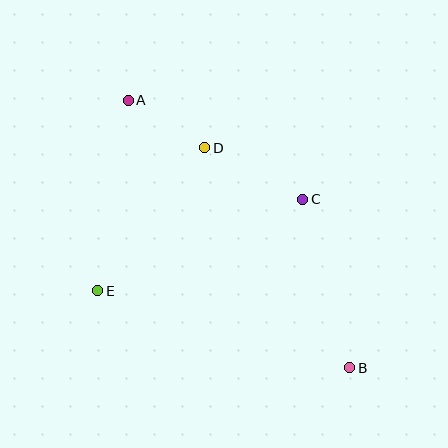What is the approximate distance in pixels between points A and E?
The distance between A and E is approximately 193 pixels.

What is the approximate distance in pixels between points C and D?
The distance between C and D is approximately 111 pixels.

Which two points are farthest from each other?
Points A and B are farthest from each other.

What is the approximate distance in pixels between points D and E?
The distance between D and E is approximately 178 pixels.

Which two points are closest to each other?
Points A and D are closest to each other.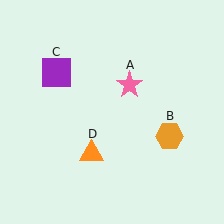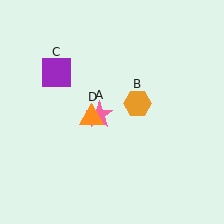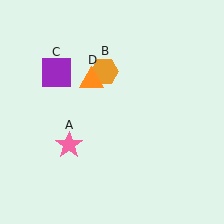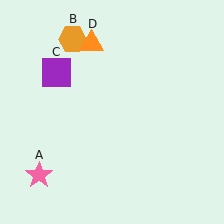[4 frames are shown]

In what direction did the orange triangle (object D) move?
The orange triangle (object D) moved up.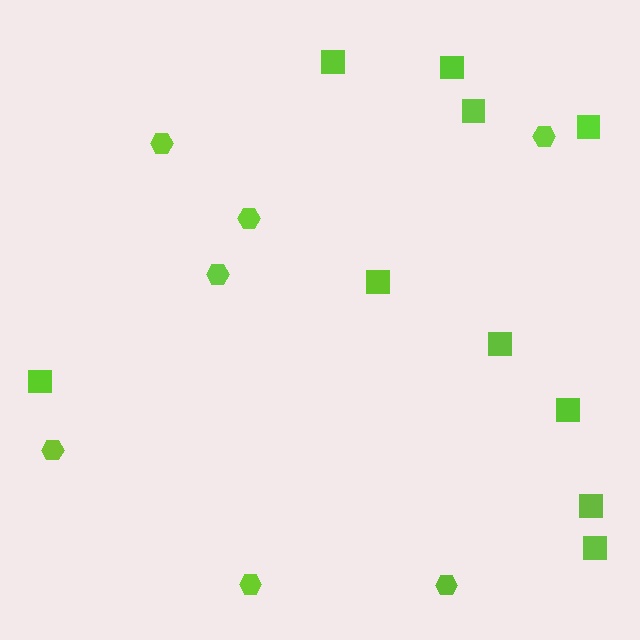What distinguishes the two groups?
There are 2 groups: one group of hexagons (7) and one group of squares (10).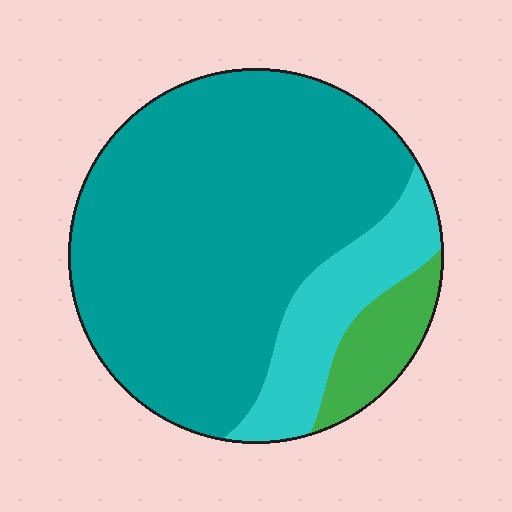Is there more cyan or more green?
Cyan.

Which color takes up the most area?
Teal, at roughly 75%.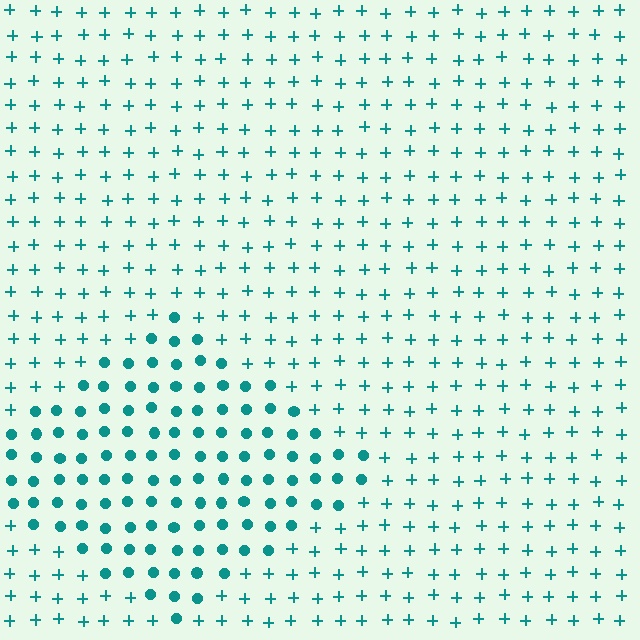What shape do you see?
I see a diamond.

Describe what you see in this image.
The image is filled with small teal elements arranged in a uniform grid. A diamond-shaped region contains circles, while the surrounding area contains plus signs. The boundary is defined purely by the change in element shape.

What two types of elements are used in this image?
The image uses circles inside the diamond region and plus signs outside it.